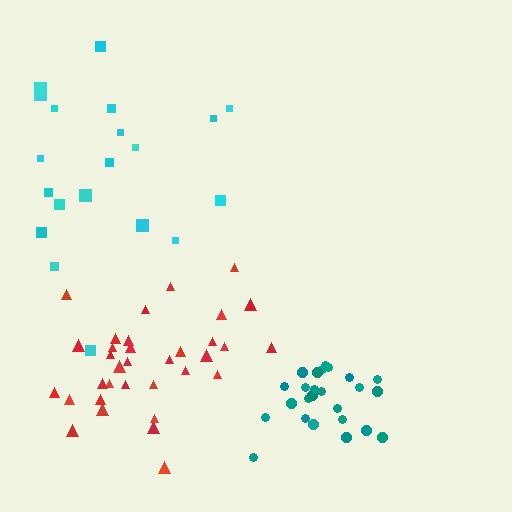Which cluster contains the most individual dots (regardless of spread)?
Red (34).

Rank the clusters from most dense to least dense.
teal, red, cyan.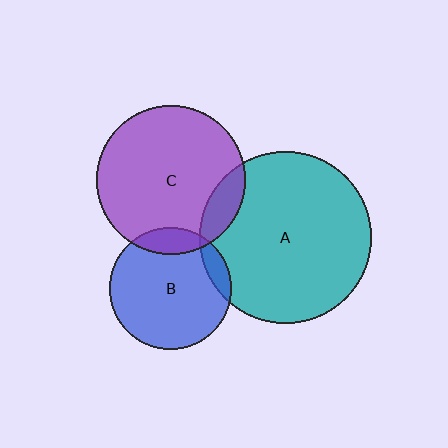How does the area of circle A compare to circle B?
Approximately 2.0 times.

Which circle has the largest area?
Circle A (teal).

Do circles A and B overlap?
Yes.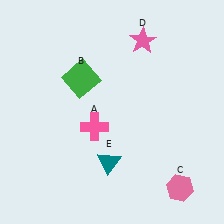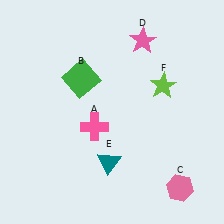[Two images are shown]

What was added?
A lime star (F) was added in Image 2.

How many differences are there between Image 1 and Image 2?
There is 1 difference between the two images.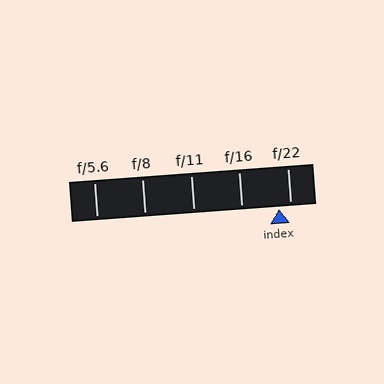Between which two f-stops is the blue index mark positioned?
The index mark is between f/16 and f/22.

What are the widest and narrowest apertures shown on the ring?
The widest aperture shown is f/5.6 and the narrowest is f/22.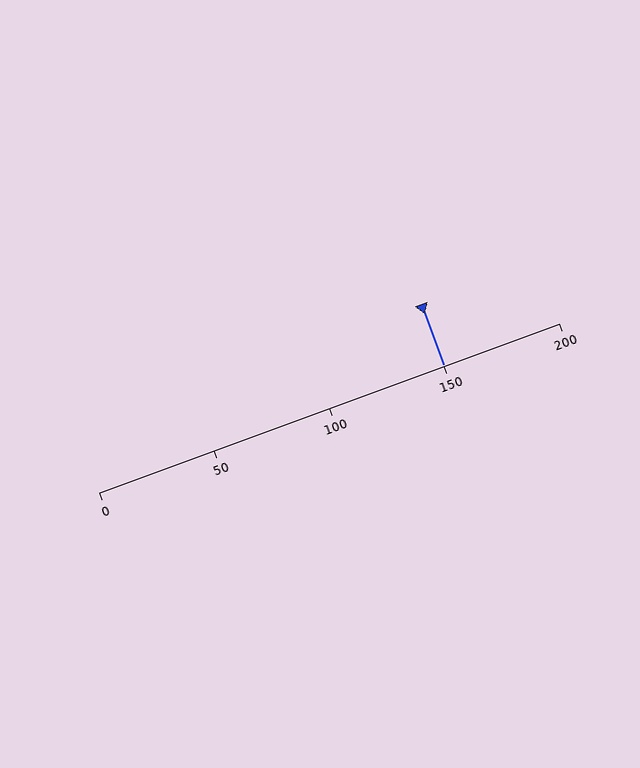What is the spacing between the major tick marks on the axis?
The major ticks are spaced 50 apart.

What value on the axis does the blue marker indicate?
The marker indicates approximately 150.